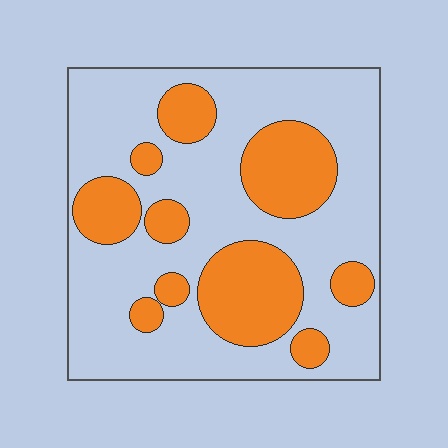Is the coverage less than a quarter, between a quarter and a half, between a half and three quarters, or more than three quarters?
Between a quarter and a half.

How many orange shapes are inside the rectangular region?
10.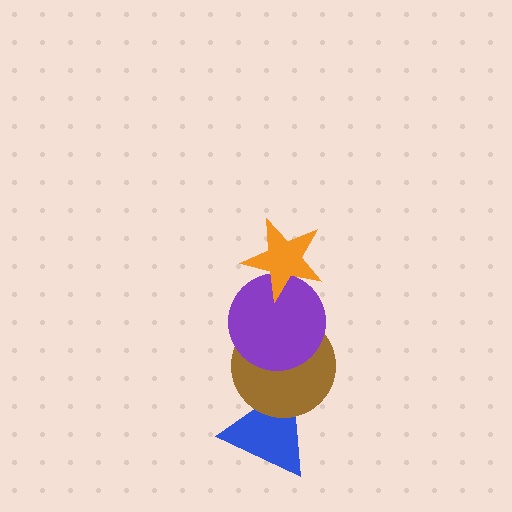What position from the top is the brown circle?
The brown circle is 3rd from the top.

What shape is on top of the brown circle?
The purple circle is on top of the brown circle.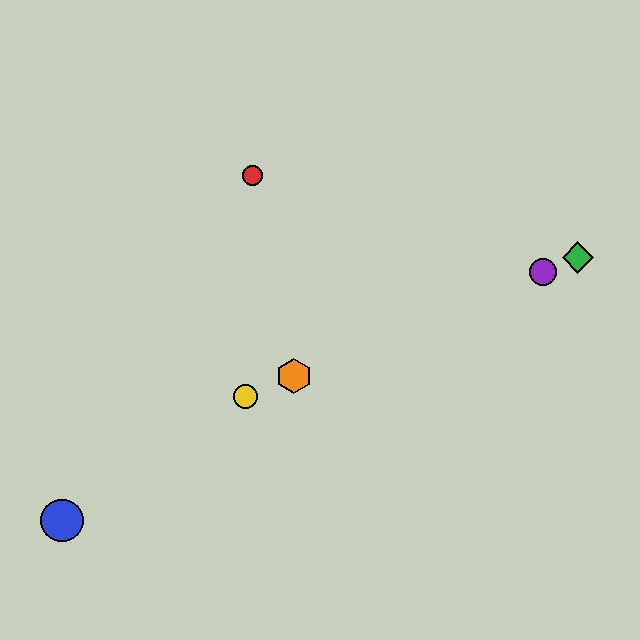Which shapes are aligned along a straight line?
The green diamond, the yellow circle, the purple circle, the orange hexagon are aligned along a straight line.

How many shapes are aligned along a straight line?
4 shapes (the green diamond, the yellow circle, the purple circle, the orange hexagon) are aligned along a straight line.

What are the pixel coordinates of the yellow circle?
The yellow circle is at (246, 396).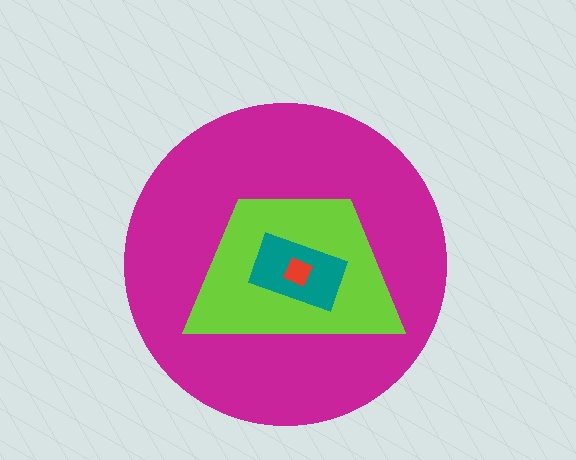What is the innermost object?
The red square.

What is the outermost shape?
The magenta circle.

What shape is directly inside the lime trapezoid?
The teal rectangle.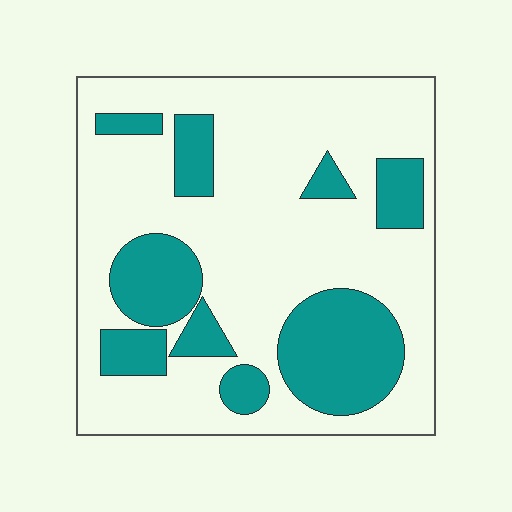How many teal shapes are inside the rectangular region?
9.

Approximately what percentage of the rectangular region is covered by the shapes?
Approximately 30%.